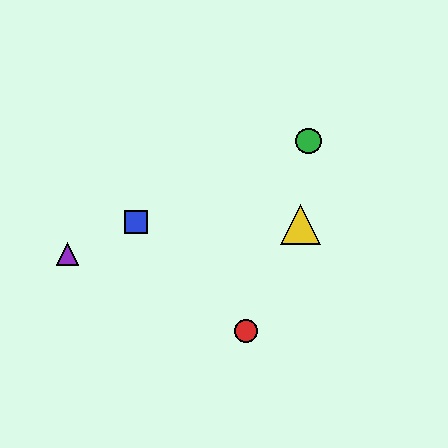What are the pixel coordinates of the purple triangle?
The purple triangle is at (67, 254).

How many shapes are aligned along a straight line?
3 shapes (the blue square, the green circle, the purple triangle) are aligned along a straight line.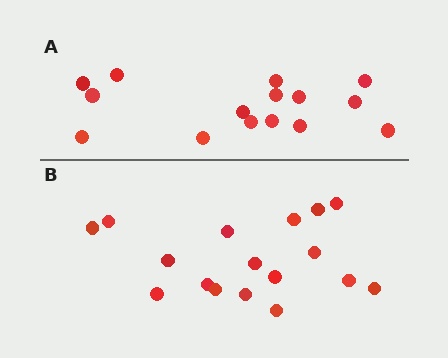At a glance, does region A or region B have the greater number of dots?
Region B (the bottom region) has more dots.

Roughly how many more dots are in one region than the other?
Region B has just a few more — roughly 2 or 3 more dots than region A.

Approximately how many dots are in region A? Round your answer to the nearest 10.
About 20 dots. (The exact count is 15, which rounds to 20.)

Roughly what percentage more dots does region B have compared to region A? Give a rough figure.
About 15% more.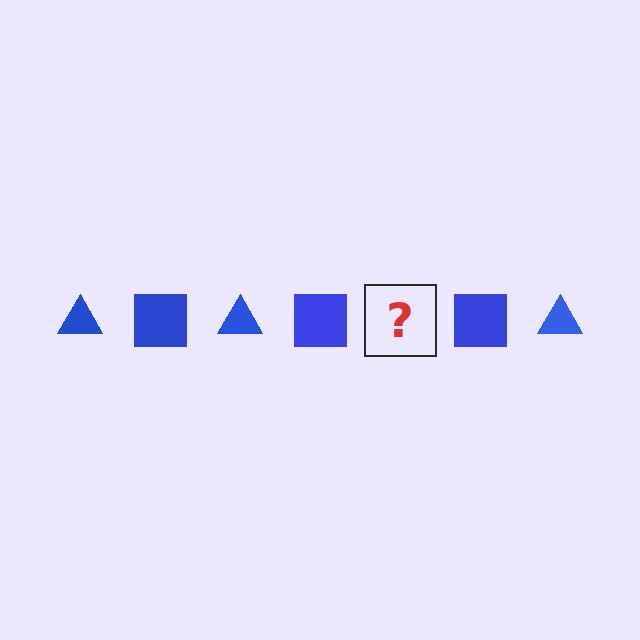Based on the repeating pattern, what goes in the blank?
The blank should be a blue triangle.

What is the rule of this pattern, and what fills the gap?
The rule is that the pattern cycles through triangle, square shapes in blue. The gap should be filled with a blue triangle.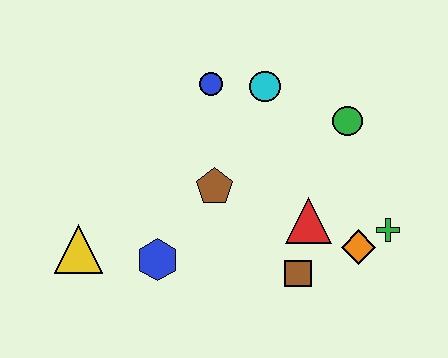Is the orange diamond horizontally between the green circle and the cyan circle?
No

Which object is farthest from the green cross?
The yellow triangle is farthest from the green cross.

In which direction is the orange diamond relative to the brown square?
The orange diamond is to the right of the brown square.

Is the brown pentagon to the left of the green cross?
Yes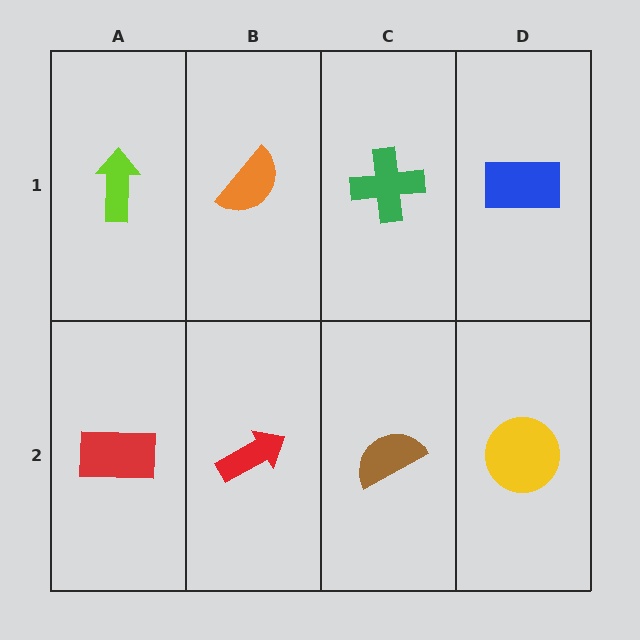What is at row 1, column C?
A green cross.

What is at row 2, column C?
A brown semicircle.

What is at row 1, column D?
A blue rectangle.